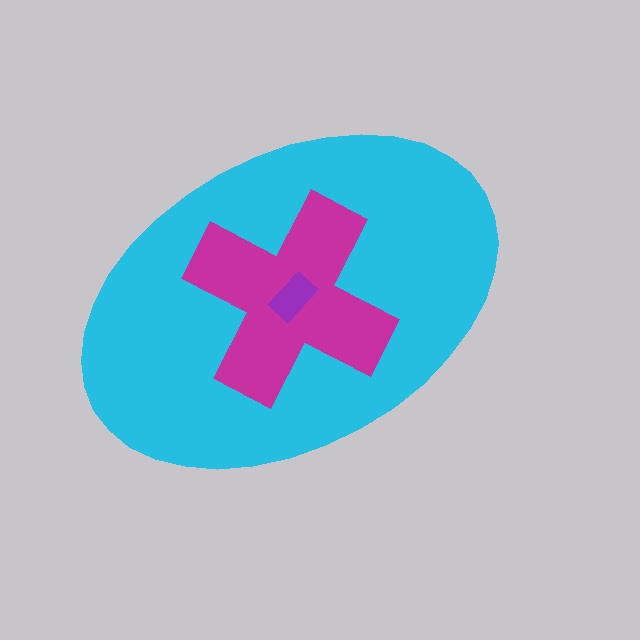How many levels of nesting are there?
3.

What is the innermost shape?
The purple rectangle.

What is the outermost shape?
The cyan ellipse.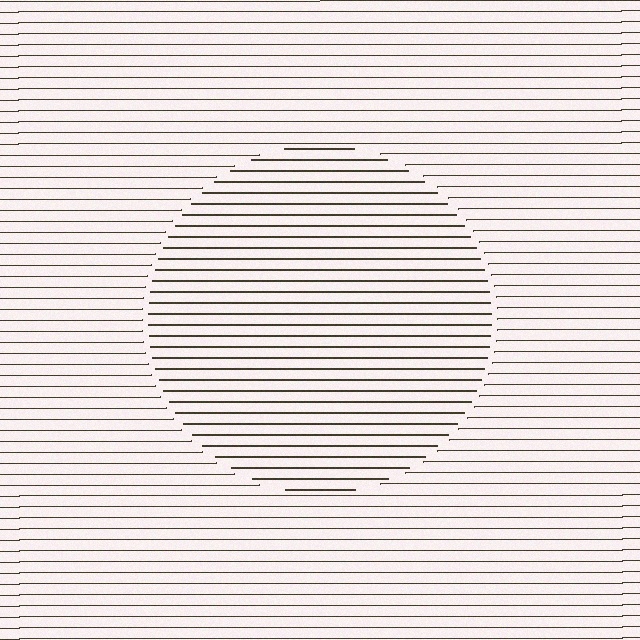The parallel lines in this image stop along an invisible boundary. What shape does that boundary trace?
An illusory circle. The interior of the shape contains the same grating, shifted by half a period — the contour is defined by the phase discontinuity where line-ends from the inner and outer gratings abut.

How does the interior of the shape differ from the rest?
The interior of the shape contains the same grating, shifted by half a period — the contour is defined by the phase discontinuity where line-ends from the inner and outer gratings abut.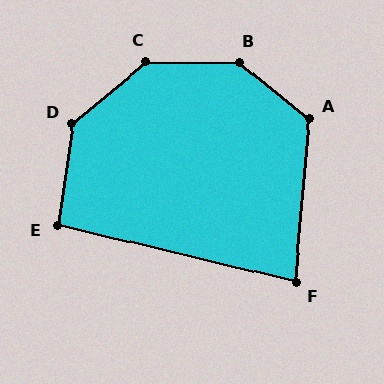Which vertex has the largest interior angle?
B, at approximately 141 degrees.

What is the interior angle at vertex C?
Approximately 140 degrees (obtuse).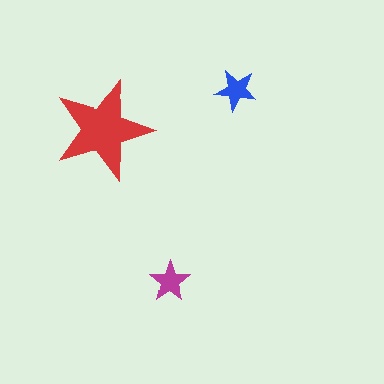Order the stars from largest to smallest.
the red one, the blue one, the magenta one.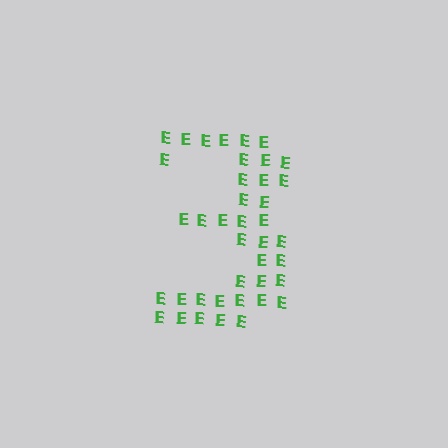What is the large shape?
The large shape is the digit 3.